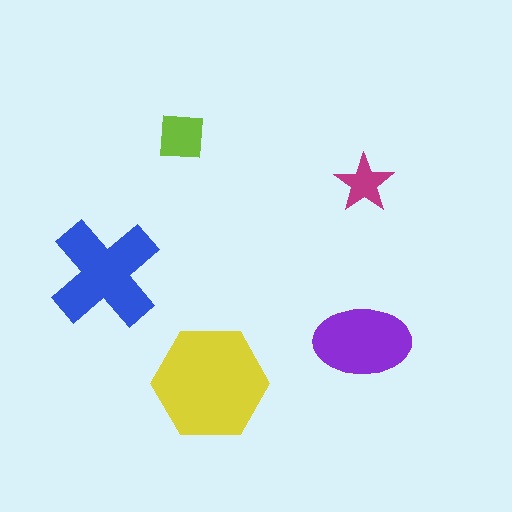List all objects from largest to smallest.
The yellow hexagon, the blue cross, the purple ellipse, the lime square, the magenta star.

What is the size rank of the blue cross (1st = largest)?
2nd.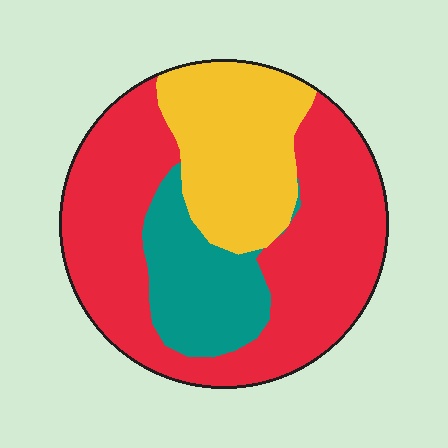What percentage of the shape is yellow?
Yellow covers 26% of the shape.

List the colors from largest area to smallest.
From largest to smallest: red, yellow, teal.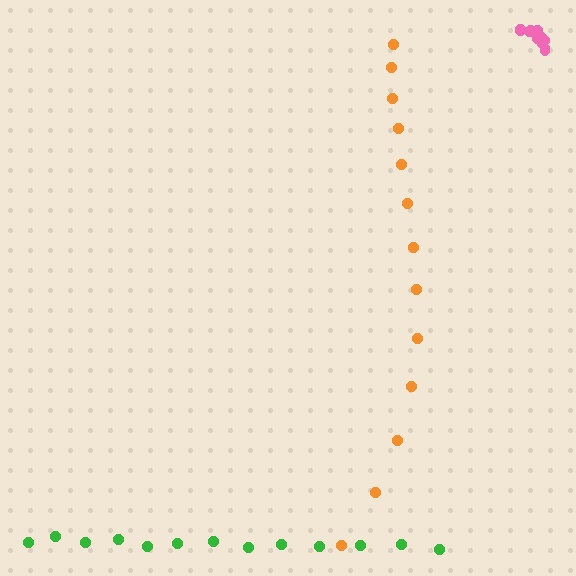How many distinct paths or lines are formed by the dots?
There are 3 distinct paths.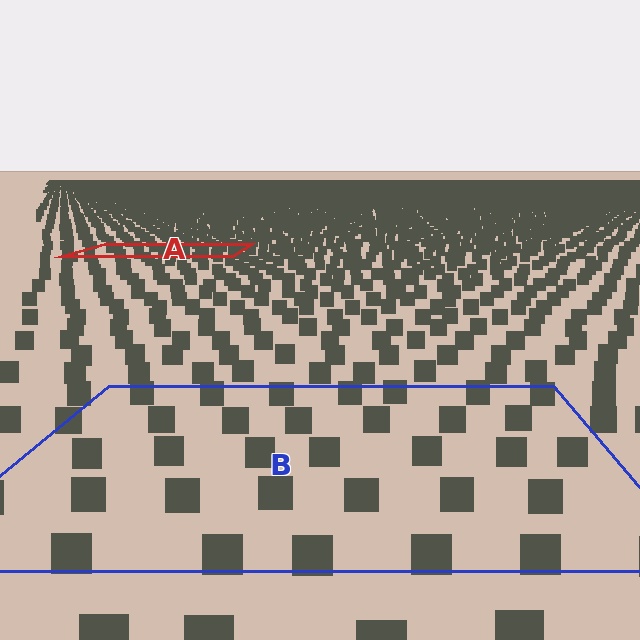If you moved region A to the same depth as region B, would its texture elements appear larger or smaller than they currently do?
They would appear larger. At a closer depth, the same texture elements are projected at a bigger on-screen size.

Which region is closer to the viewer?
Region B is closer. The texture elements there are larger and more spread out.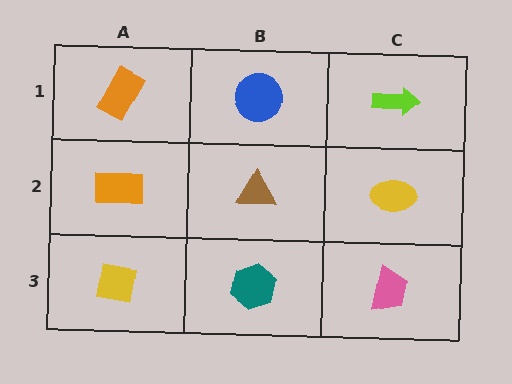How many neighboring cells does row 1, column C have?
2.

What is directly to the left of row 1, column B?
An orange rectangle.